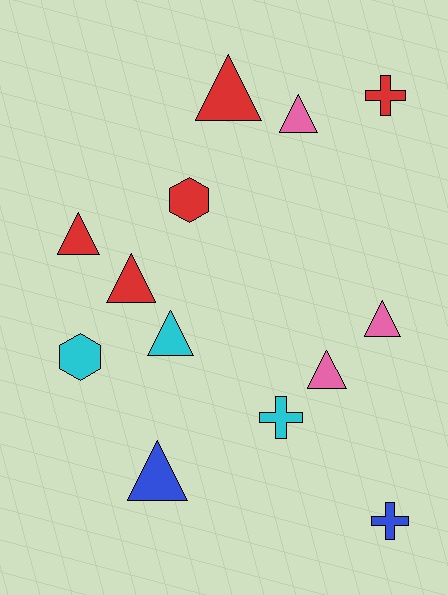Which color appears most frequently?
Red, with 5 objects.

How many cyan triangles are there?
There is 1 cyan triangle.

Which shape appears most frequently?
Triangle, with 8 objects.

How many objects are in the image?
There are 13 objects.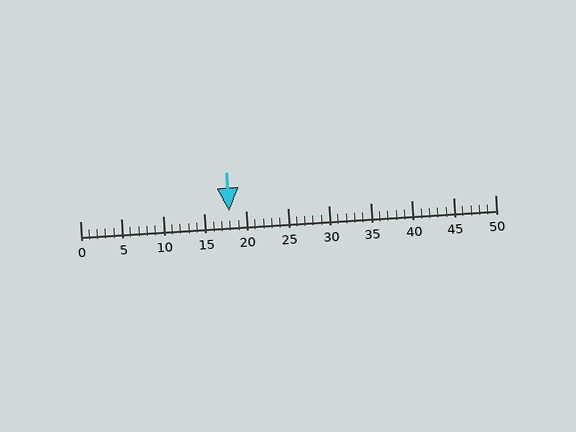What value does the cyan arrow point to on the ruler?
The cyan arrow points to approximately 18.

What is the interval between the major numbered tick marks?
The major tick marks are spaced 5 units apart.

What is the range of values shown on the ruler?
The ruler shows values from 0 to 50.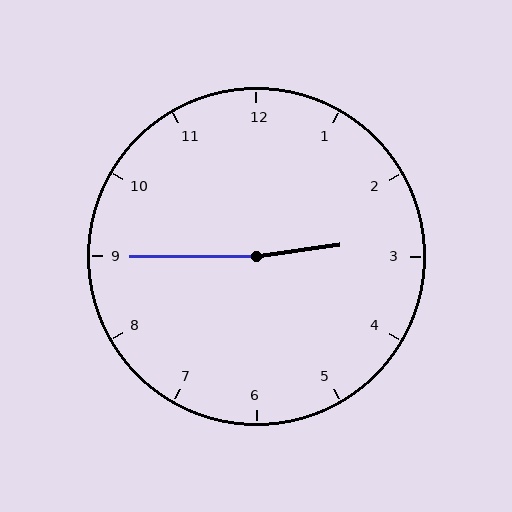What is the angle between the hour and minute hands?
Approximately 172 degrees.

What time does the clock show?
2:45.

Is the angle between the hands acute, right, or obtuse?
It is obtuse.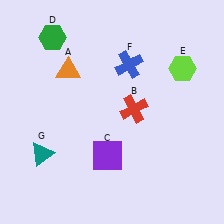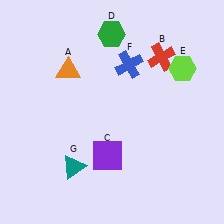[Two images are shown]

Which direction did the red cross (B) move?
The red cross (B) moved up.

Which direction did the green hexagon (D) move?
The green hexagon (D) moved right.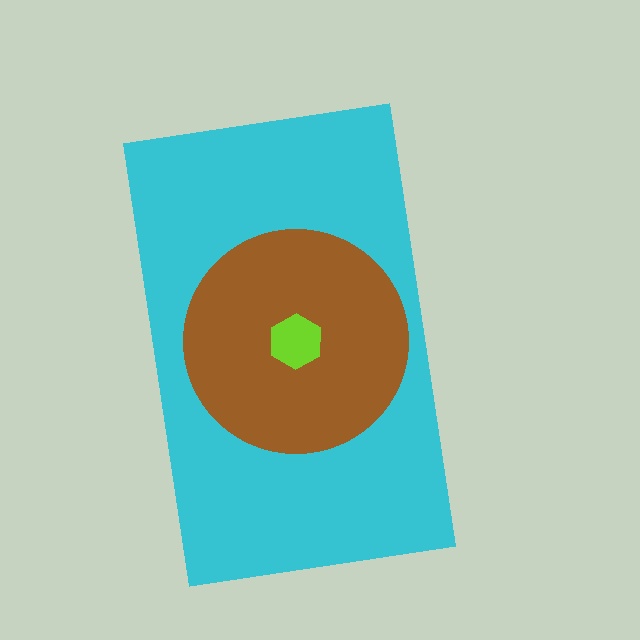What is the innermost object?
The lime hexagon.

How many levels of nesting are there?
3.